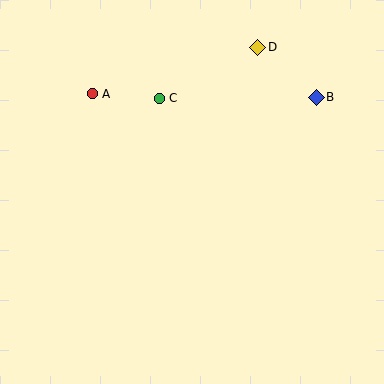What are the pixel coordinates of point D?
Point D is at (258, 47).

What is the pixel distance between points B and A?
The distance between B and A is 224 pixels.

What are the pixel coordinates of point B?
Point B is at (316, 97).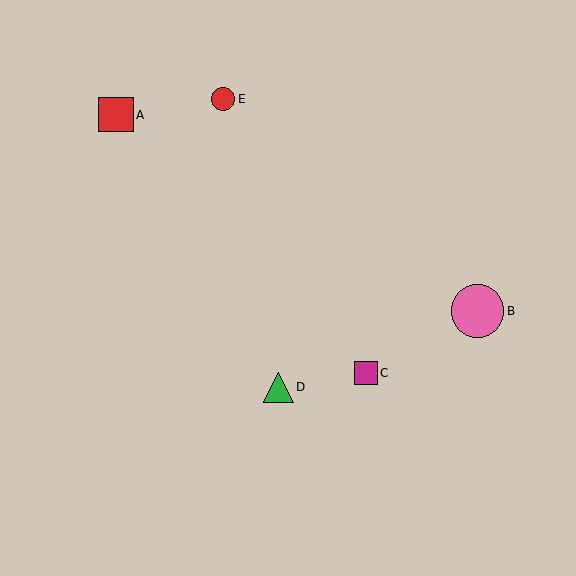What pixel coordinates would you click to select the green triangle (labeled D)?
Click at (278, 387) to select the green triangle D.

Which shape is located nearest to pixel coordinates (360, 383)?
The magenta square (labeled C) at (366, 373) is nearest to that location.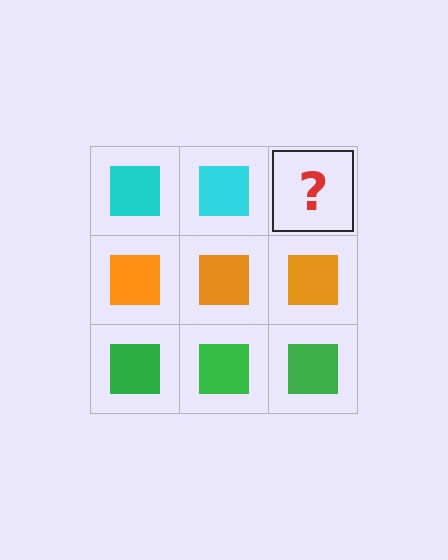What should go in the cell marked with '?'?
The missing cell should contain a cyan square.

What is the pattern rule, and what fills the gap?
The rule is that each row has a consistent color. The gap should be filled with a cyan square.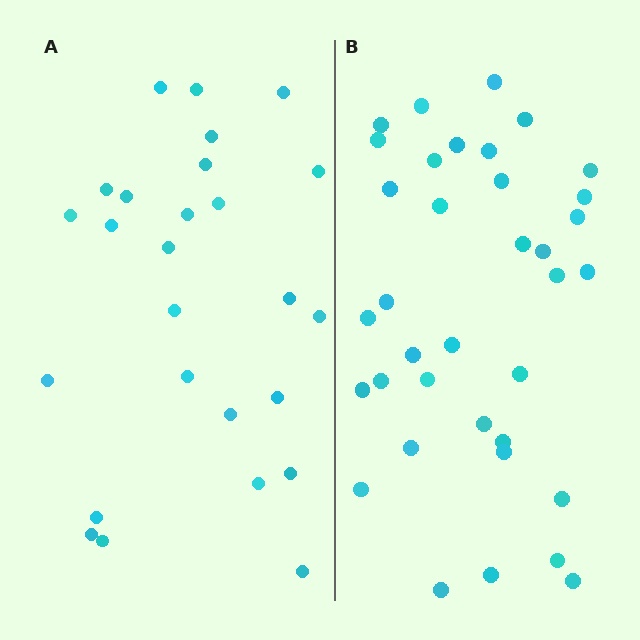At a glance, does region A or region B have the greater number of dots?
Region B (the right region) has more dots.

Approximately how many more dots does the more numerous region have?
Region B has roughly 10 or so more dots than region A.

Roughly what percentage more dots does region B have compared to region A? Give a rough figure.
About 40% more.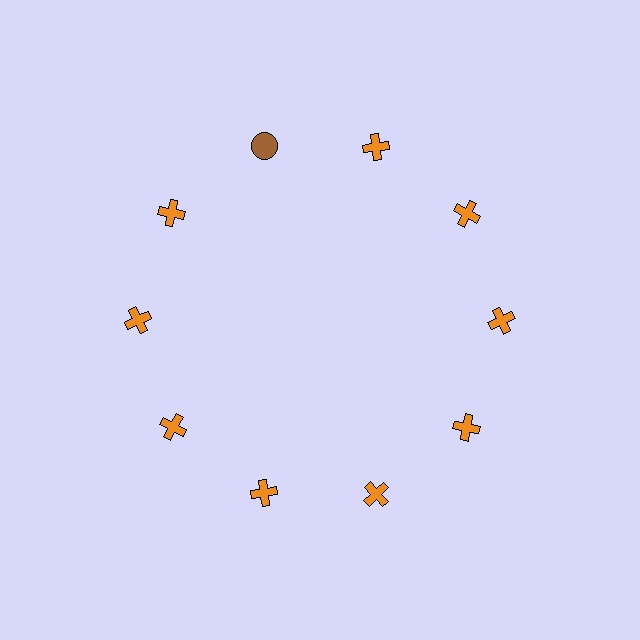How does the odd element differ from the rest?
It differs in both color (brown instead of orange) and shape (circle instead of cross).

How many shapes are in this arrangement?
There are 10 shapes arranged in a ring pattern.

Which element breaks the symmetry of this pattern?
The brown circle at roughly the 11 o'clock position breaks the symmetry. All other shapes are orange crosses.